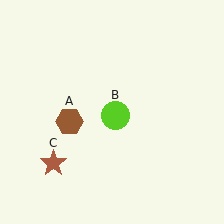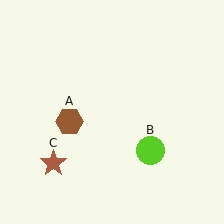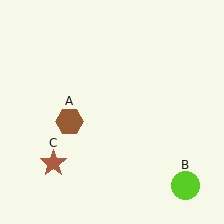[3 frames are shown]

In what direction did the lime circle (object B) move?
The lime circle (object B) moved down and to the right.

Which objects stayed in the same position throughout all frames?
Brown hexagon (object A) and brown star (object C) remained stationary.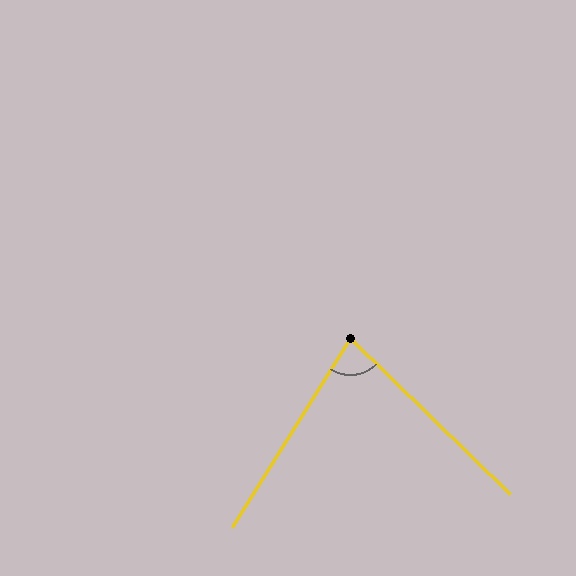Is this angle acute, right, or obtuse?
It is acute.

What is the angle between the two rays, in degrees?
Approximately 78 degrees.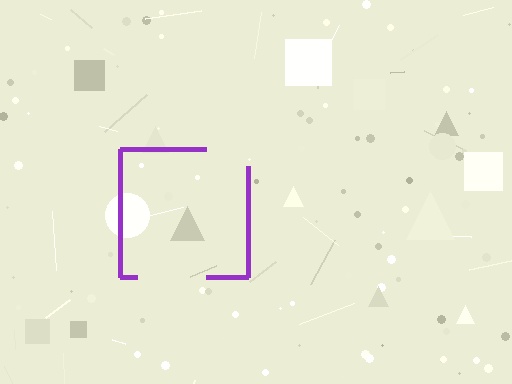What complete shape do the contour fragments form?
The contour fragments form a square.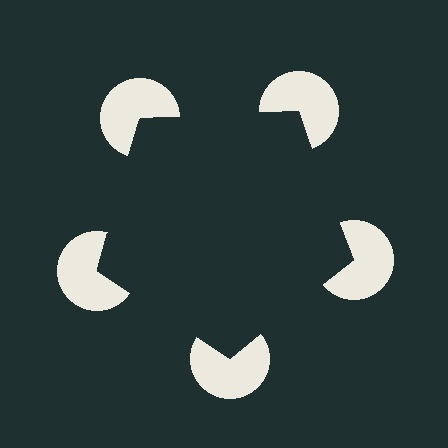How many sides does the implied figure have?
5 sides.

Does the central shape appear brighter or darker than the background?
It typically appears slightly darker than the background, even though no actual brightness change is drawn.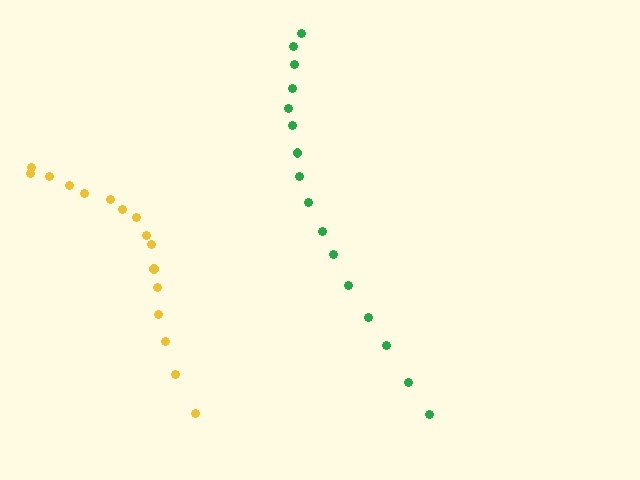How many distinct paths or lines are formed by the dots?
There are 2 distinct paths.